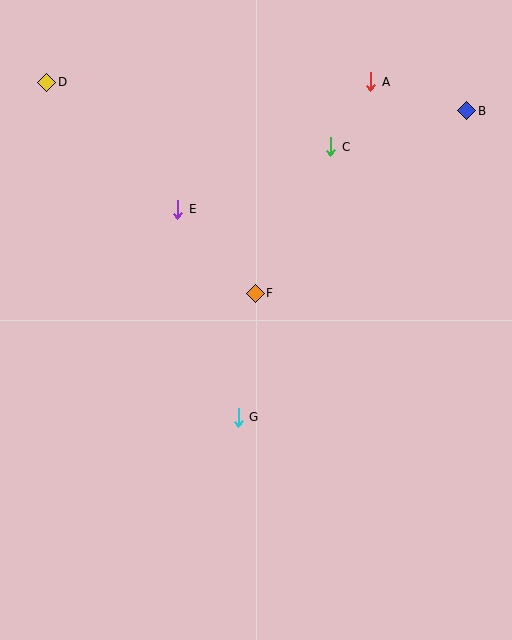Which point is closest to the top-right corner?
Point B is closest to the top-right corner.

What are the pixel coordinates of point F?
Point F is at (255, 293).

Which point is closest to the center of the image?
Point F at (255, 293) is closest to the center.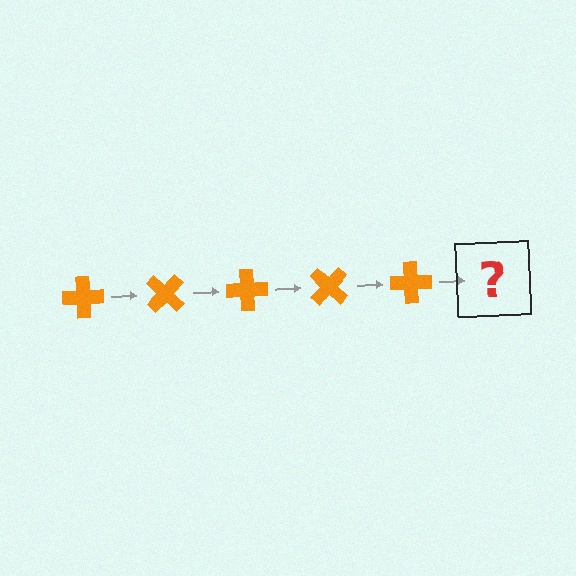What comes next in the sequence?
The next element should be an orange cross rotated 225 degrees.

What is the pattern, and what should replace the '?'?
The pattern is that the cross rotates 45 degrees each step. The '?' should be an orange cross rotated 225 degrees.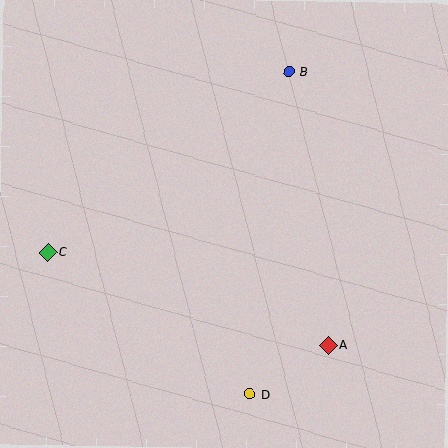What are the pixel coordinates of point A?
Point A is at (328, 345).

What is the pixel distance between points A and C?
The distance between A and C is 296 pixels.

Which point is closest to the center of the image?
Point A at (328, 345) is closest to the center.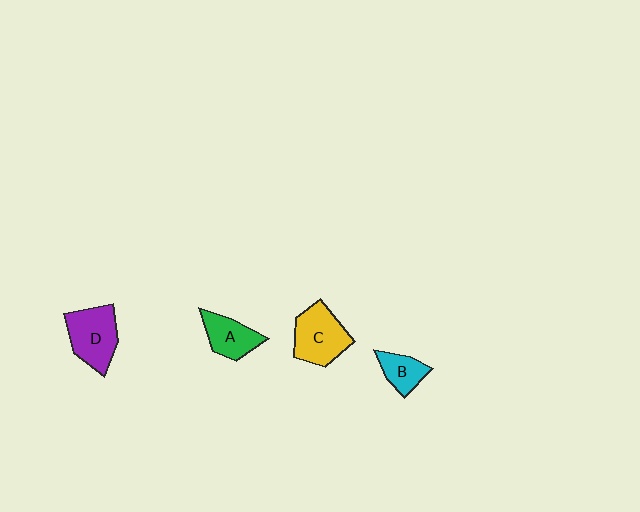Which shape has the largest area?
Shape D (purple).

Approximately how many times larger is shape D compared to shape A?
Approximately 1.4 times.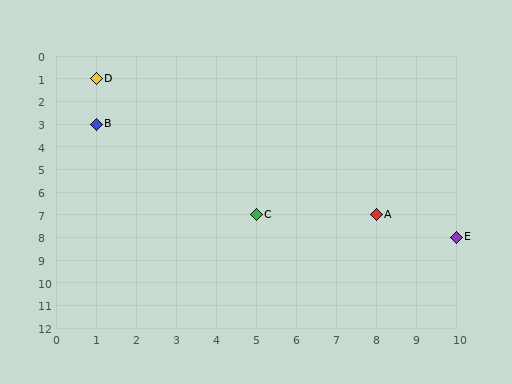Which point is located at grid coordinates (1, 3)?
Point B is at (1, 3).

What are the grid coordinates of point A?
Point A is at grid coordinates (8, 7).